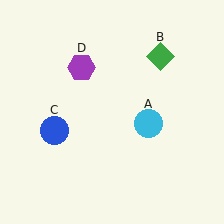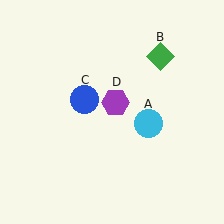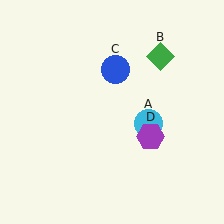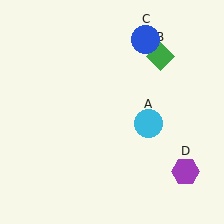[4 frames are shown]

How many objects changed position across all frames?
2 objects changed position: blue circle (object C), purple hexagon (object D).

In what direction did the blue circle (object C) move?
The blue circle (object C) moved up and to the right.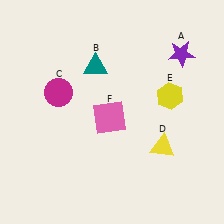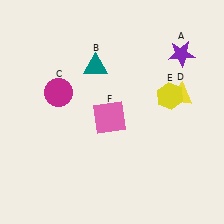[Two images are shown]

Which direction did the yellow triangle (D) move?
The yellow triangle (D) moved up.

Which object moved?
The yellow triangle (D) moved up.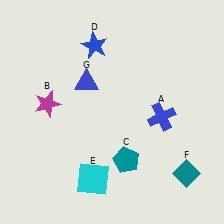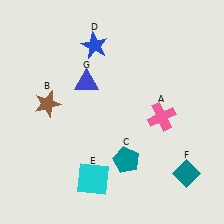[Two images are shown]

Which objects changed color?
A changed from blue to pink. B changed from magenta to brown.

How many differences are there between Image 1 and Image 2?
There are 2 differences between the two images.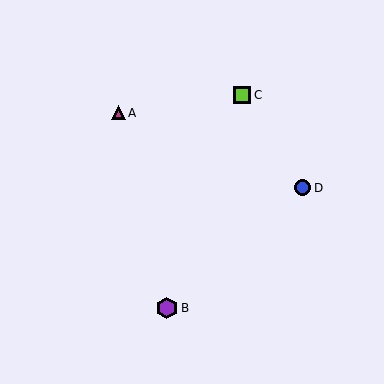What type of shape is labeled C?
Shape C is a lime square.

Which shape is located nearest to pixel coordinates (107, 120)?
The magenta triangle (labeled A) at (118, 113) is nearest to that location.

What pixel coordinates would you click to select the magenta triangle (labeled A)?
Click at (118, 113) to select the magenta triangle A.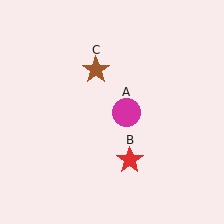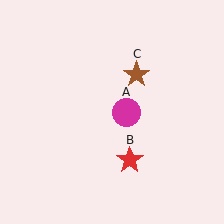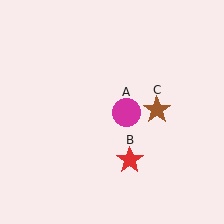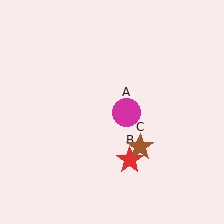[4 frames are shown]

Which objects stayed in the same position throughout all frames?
Magenta circle (object A) and red star (object B) remained stationary.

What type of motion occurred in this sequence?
The brown star (object C) rotated clockwise around the center of the scene.